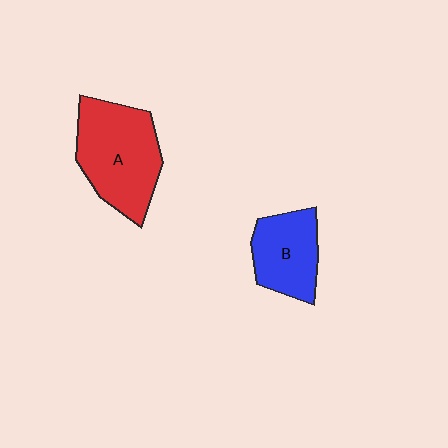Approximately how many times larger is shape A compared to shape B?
Approximately 1.5 times.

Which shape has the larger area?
Shape A (red).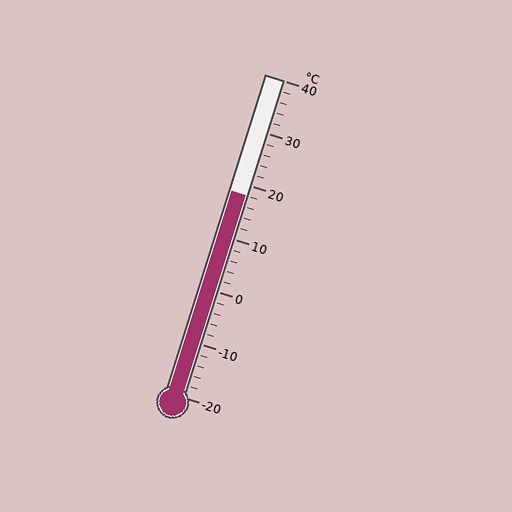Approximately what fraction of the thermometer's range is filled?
The thermometer is filled to approximately 65% of its range.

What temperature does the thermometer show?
The thermometer shows approximately 18°C.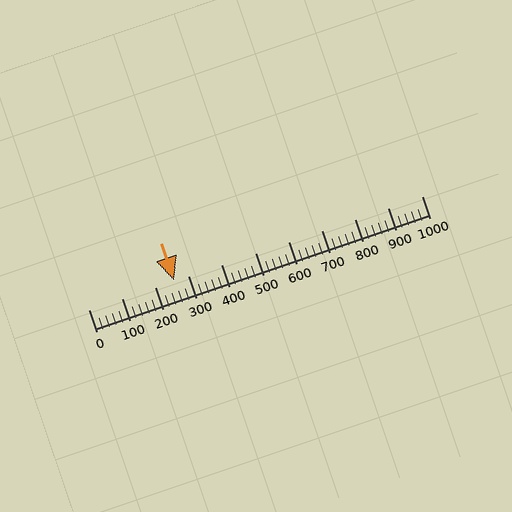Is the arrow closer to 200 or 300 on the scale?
The arrow is closer to 300.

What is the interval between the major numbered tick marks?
The major tick marks are spaced 100 units apart.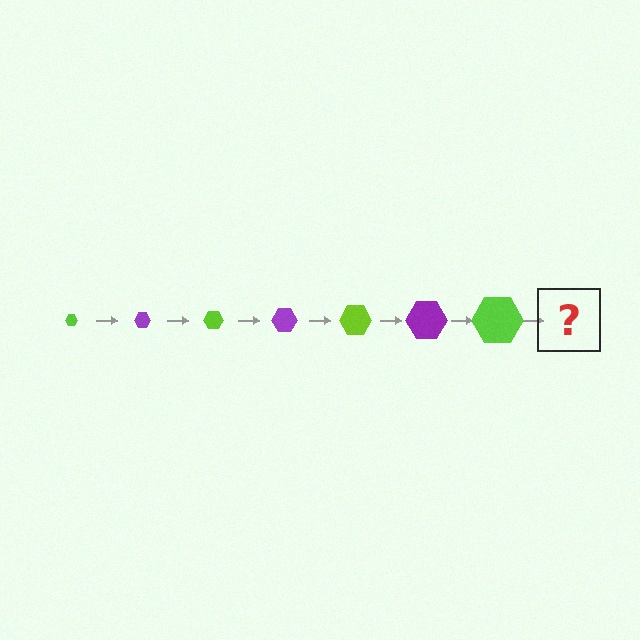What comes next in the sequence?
The next element should be a purple hexagon, larger than the previous one.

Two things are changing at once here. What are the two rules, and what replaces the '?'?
The two rules are that the hexagon grows larger each step and the color cycles through lime and purple. The '?' should be a purple hexagon, larger than the previous one.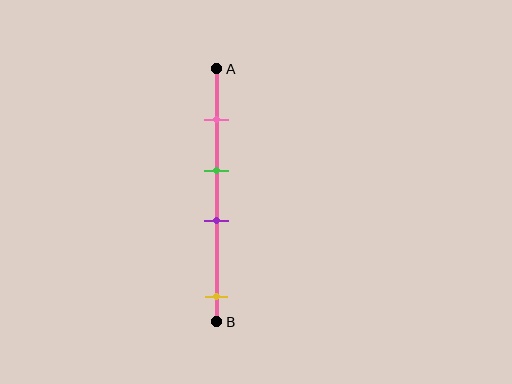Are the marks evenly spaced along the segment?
No, the marks are not evenly spaced.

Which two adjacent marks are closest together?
The green and purple marks are the closest adjacent pair.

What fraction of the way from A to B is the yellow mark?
The yellow mark is approximately 90% (0.9) of the way from A to B.